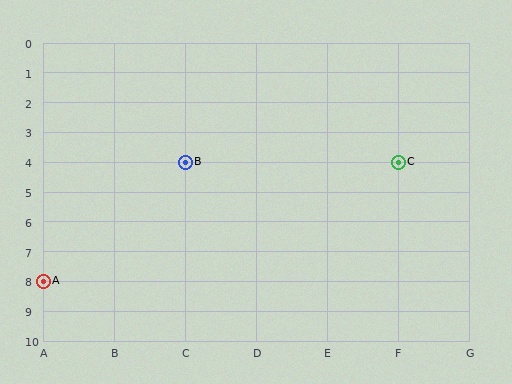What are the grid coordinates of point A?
Point A is at grid coordinates (A, 8).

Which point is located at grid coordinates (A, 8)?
Point A is at (A, 8).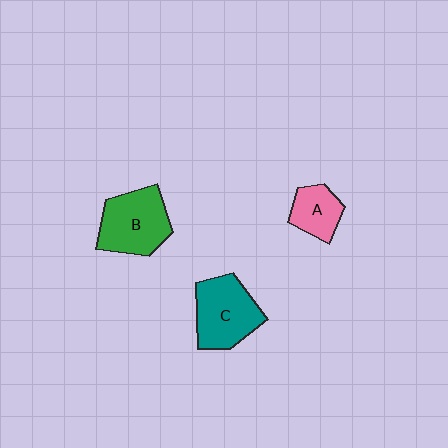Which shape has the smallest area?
Shape A (pink).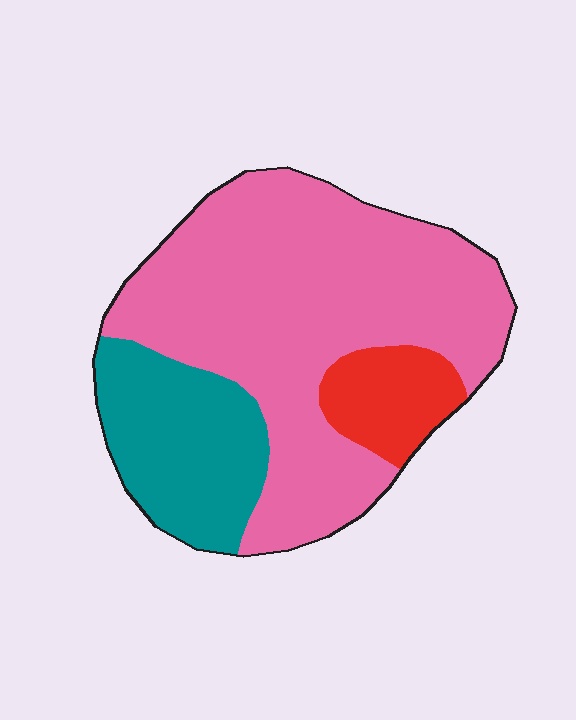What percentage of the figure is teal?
Teal covers roughly 25% of the figure.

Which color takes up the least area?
Red, at roughly 10%.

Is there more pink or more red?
Pink.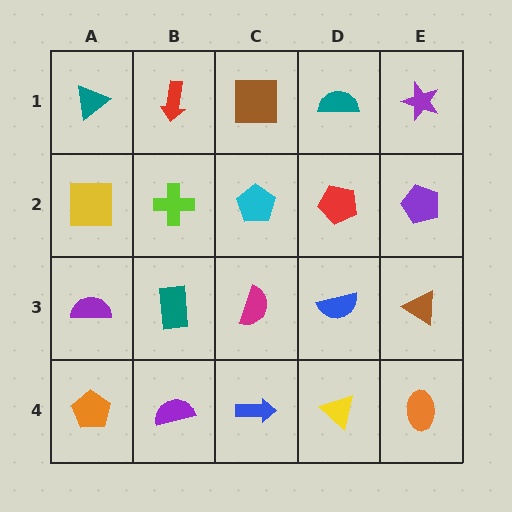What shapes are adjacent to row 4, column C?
A magenta semicircle (row 3, column C), a purple semicircle (row 4, column B), a yellow triangle (row 4, column D).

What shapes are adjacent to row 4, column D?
A blue semicircle (row 3, column D), a blue arrow (row 4, column C), an orange ellipse (row 4, column E).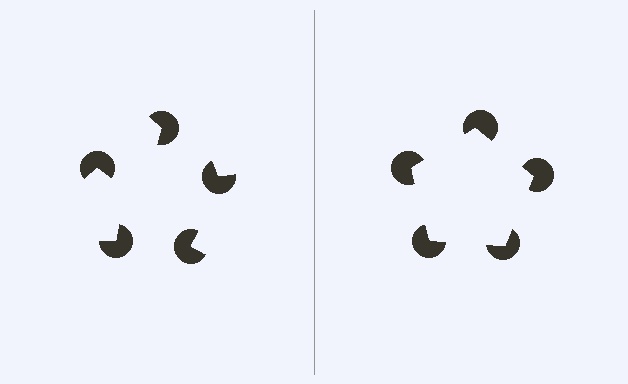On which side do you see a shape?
An illusory pentagon appears on the right side. On the left side the wedge cuts are rotated, so no coherent shape forms.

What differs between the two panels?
The pac-man discs are positioned identically on both sides; only the wedge orientations differ. On the right they align to a pentagon; on the left they are misaligned.